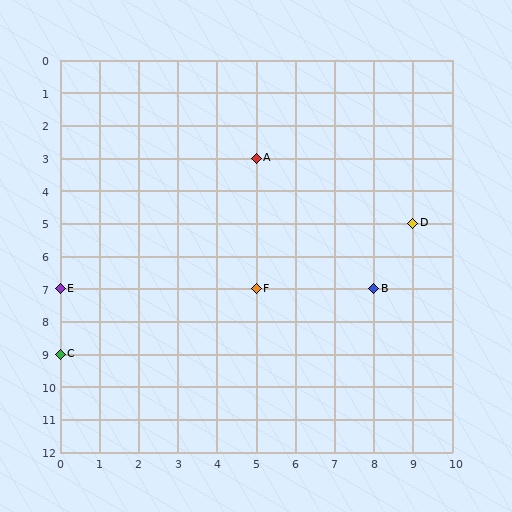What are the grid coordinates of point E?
Point E is at grid coordinates (0, 7).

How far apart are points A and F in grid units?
Points A and F are 4 rows apart.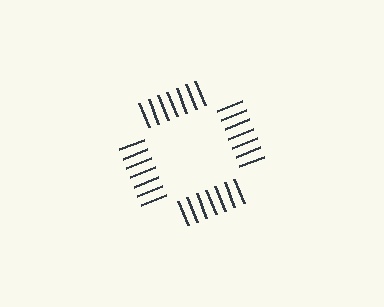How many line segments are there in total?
28 — 7 along each of the 4 edges.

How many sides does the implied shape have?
4 sides — the line-ends trace a square.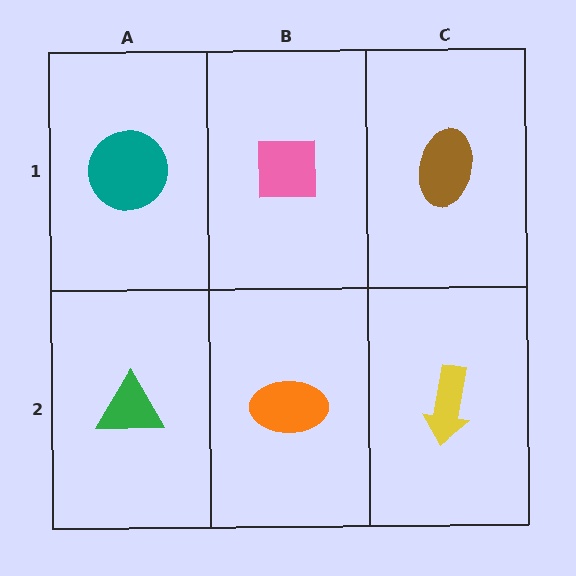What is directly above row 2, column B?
A pink square.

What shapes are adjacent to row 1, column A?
A green triangle (row 2, column A), a pink square (row 1, column B).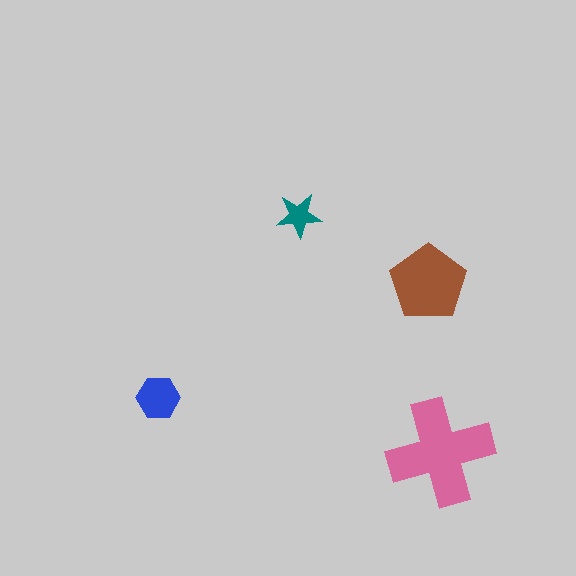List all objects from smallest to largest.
The teal star, the blue hexagon, the brown pentagon, the pink cross.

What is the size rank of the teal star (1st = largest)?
4th.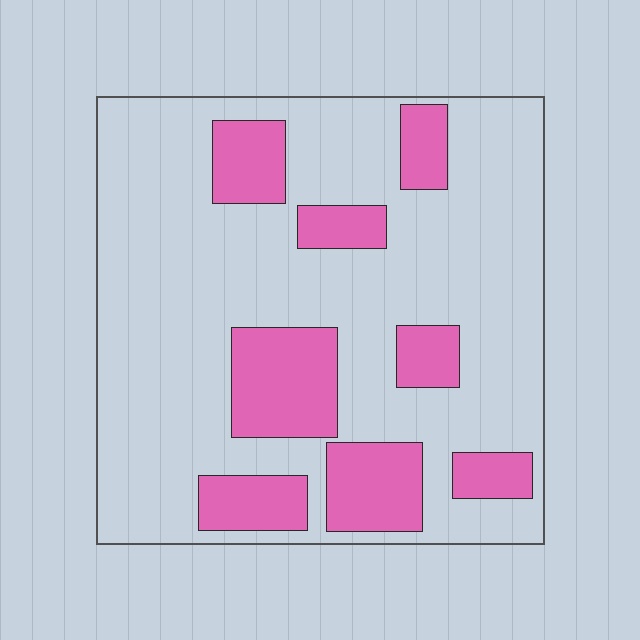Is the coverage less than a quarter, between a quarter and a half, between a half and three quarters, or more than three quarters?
Less than a quarter.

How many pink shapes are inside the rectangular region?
8.